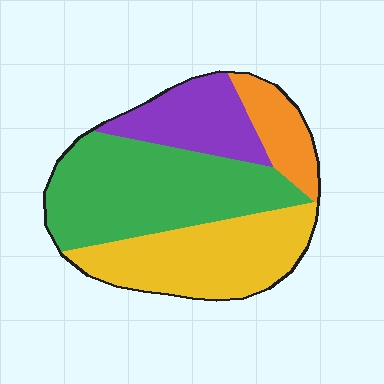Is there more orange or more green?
Green.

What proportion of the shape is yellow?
Yellow takes up about one third (1/3) of the shape.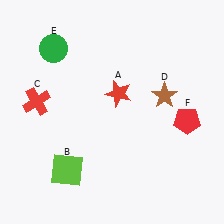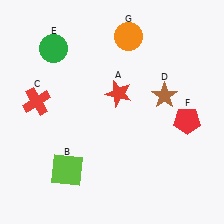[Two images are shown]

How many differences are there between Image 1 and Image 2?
There is 1 difference between the two images.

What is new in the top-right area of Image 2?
An orange circle (G) was added in the top-right area of Image 2.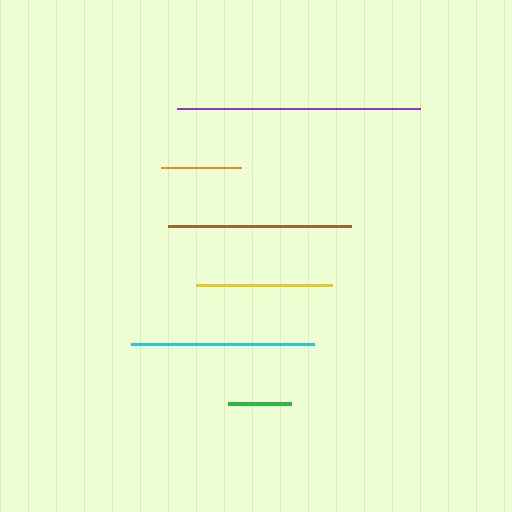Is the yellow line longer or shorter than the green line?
The yellow line is longer than the green line.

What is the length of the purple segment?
The purple segment is approximately 243 pixels long.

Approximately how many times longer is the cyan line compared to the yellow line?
The cyan line is approximately 1.3 times the length of the yellow line.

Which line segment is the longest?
The purple line is the longest at approximately 243 pixels.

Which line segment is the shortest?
The green line is the shortest at approximately 63 pixels.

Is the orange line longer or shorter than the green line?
The orange line is longer than the green line.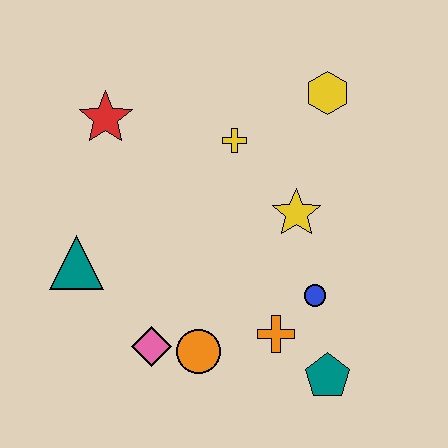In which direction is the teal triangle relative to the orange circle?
The teal triangle is to the left of the orange circle.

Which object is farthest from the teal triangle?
The yellow hexagon is farthest from the teal triangle.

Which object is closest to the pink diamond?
The orange circle is closest to the pink diamond.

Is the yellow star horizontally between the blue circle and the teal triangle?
Yes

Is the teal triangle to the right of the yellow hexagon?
No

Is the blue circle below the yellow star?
Yes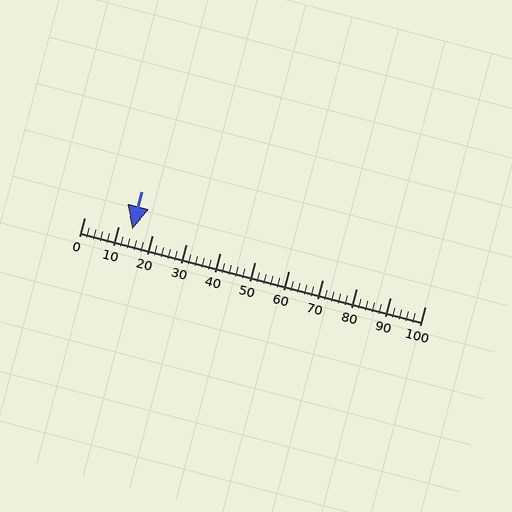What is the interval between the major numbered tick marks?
The major tick marks are spaced 10 units apart.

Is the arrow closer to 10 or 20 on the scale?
The arrow is closer to 10.